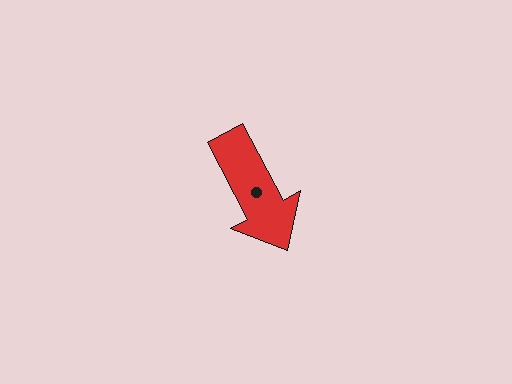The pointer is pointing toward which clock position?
Roughly 5 o'clock.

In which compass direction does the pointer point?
Southeast.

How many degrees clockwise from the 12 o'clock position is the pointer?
Approximately 152 degrees.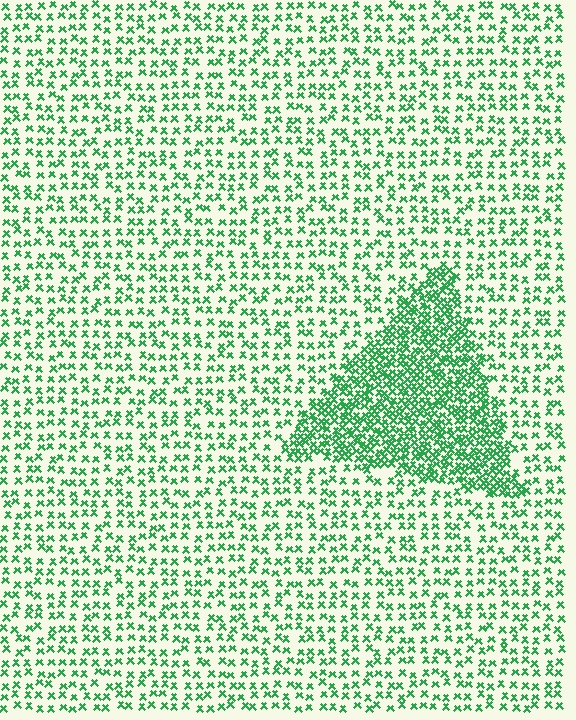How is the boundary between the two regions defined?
The boundary is defined by a change in element density (approximately 2.5x ratio). All elements are the same color, size, and shape.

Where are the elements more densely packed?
The elements are more densely packed inside the triangle boundary.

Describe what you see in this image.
The image contains small green elements arranged at two different densities. A triangle-shaped region is visible where the elements are more densely packed than the surrounding area.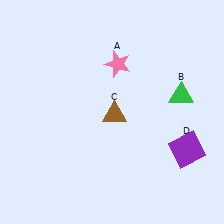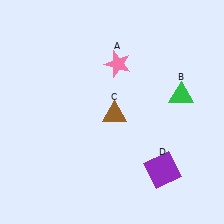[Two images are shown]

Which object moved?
The purple square (D) moved left.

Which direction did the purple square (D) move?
The purple square (D) moved left.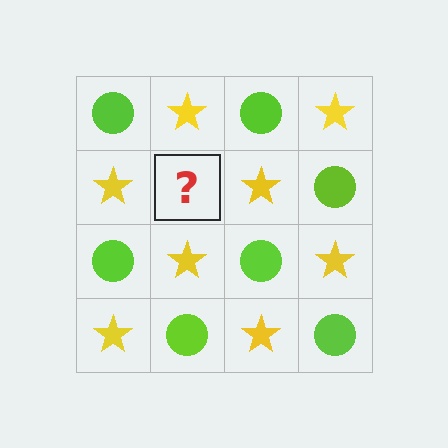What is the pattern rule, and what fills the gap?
The rule is that it alternates lime circle and yellow star in a checkerboard pattern. The gap should be filled with a lime circle.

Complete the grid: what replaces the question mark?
The question mark should be replaced with a lime circle.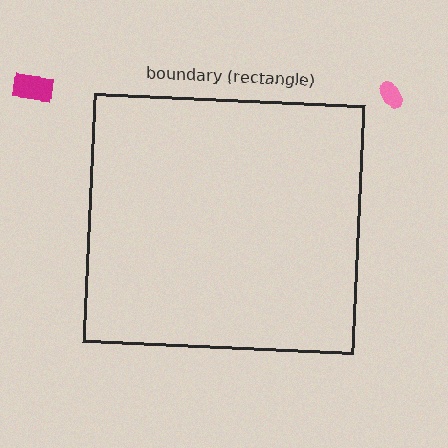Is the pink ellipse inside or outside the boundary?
Outside.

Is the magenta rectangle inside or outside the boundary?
Outside.